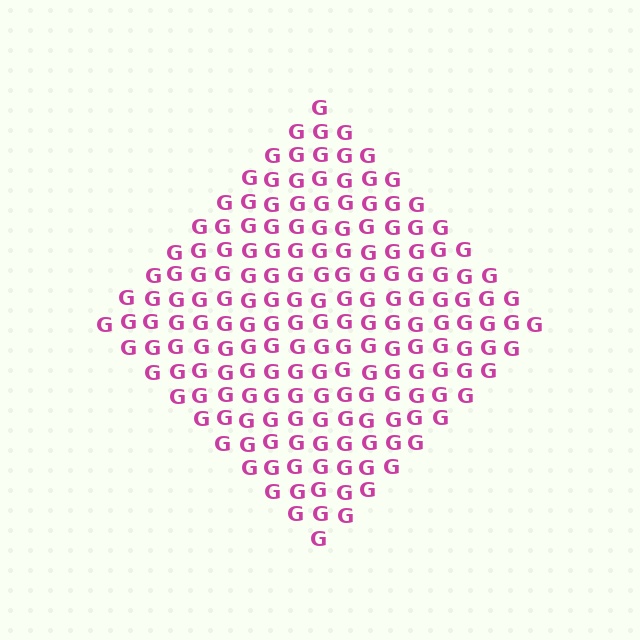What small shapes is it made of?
It is made of small letter G's.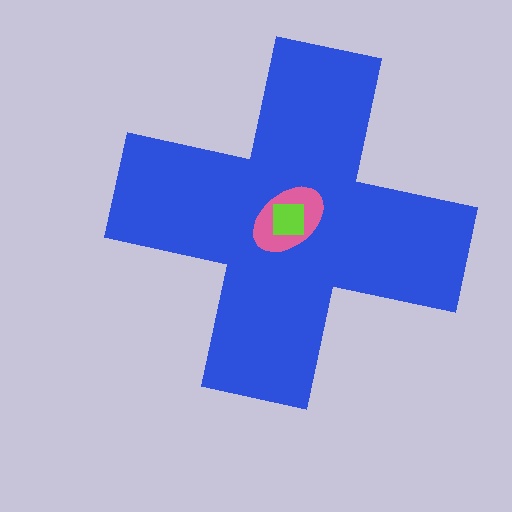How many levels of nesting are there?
3.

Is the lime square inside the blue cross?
Yes.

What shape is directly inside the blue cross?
The pink ellipse.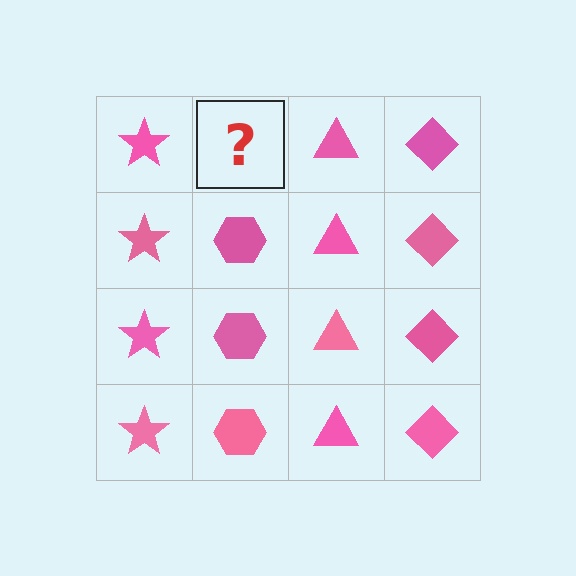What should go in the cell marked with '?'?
The missing cell should contain a pink hexagon.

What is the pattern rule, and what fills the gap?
The rule is that each column has a consistent shape. The gap should be filled with a pink hexagon.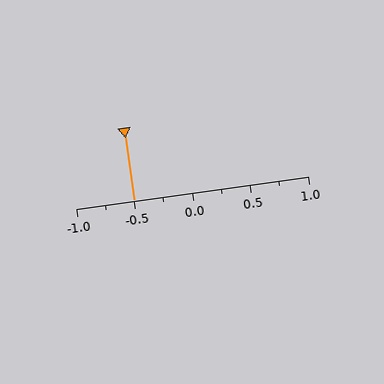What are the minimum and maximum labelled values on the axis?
The axis runs from -1.0 to 1.0.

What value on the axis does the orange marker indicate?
The marker indicates approximately -0.5.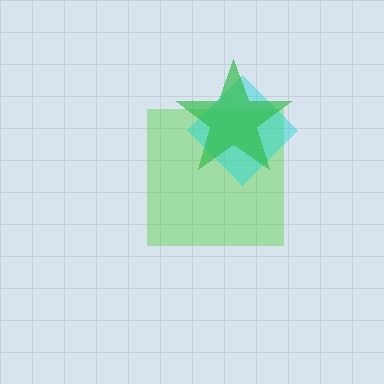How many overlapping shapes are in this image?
There are 3 overlapping shapes in the image.